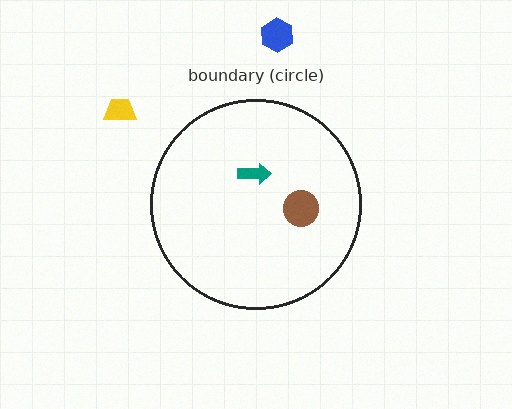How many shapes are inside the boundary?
2 inside, 2 outside.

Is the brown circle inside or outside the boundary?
Inside.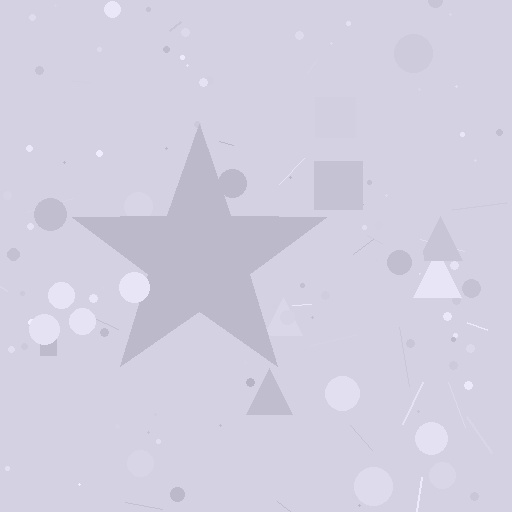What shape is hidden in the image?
A star is hidden in the image.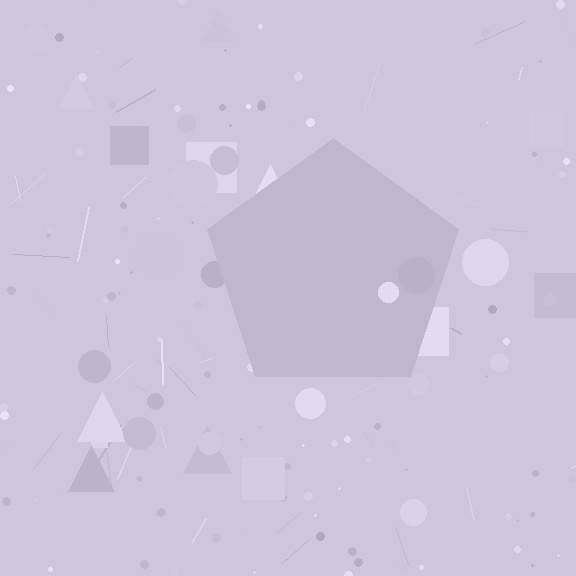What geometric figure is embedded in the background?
A pentagon is embedded in the background.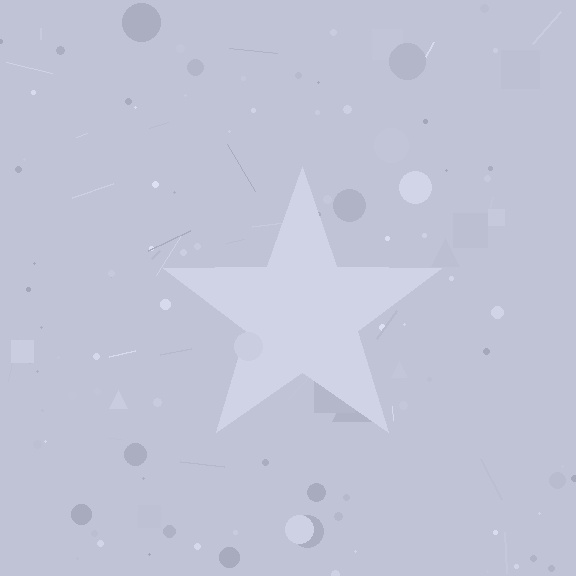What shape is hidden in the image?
A star is hidden in the image.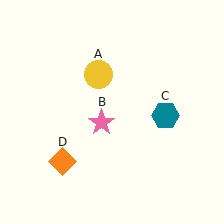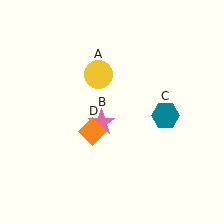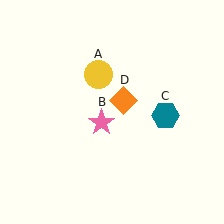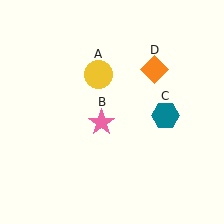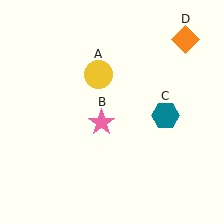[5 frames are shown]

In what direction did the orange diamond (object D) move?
The orange diamond (object D) moved up and to the right.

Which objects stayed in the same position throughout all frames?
Yellow circle (object A) and pink star (object B) and teal hexagon (object C) remained stationary.